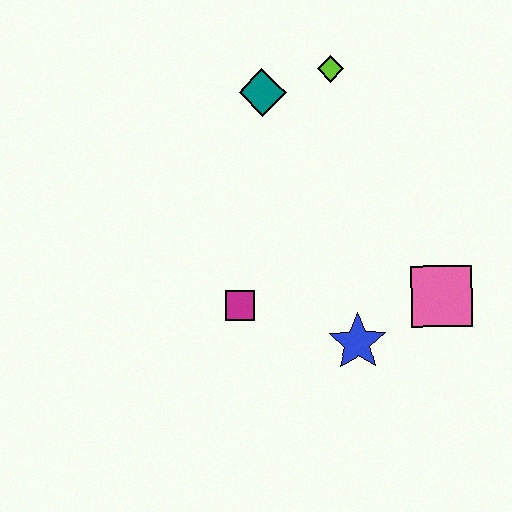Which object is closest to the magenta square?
The blue star is closest to the magenta square.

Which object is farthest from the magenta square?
The lime diamond is farthest from the magenta square.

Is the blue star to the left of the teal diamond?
No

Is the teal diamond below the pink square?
No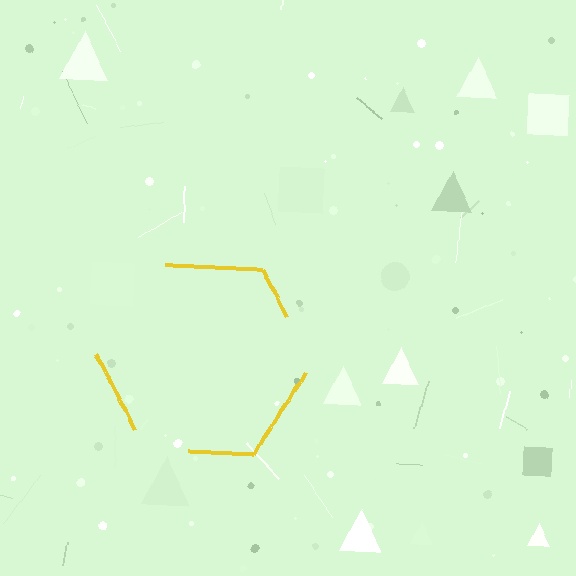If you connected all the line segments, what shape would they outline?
They would outline a hexagon.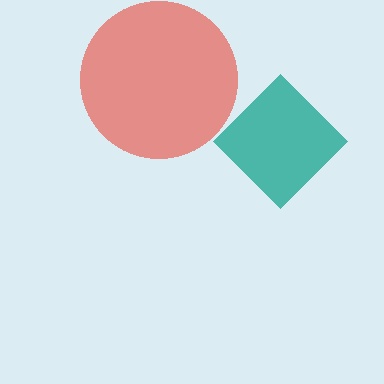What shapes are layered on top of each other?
The layered shapes are: a teal diamond, a red circle.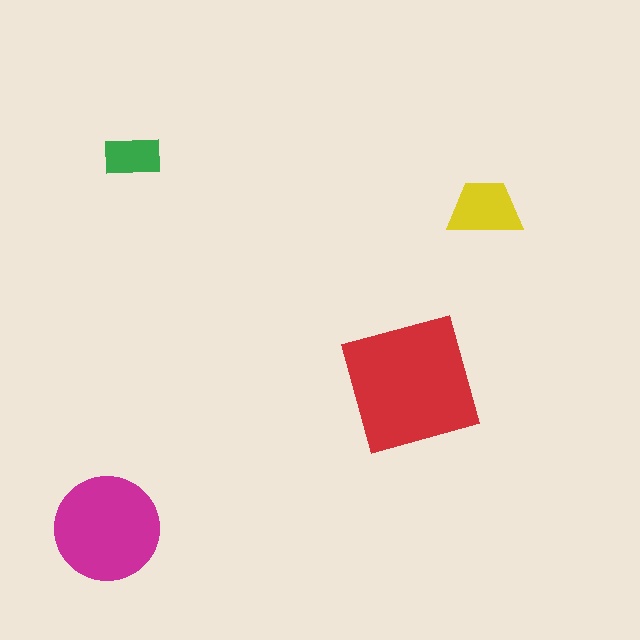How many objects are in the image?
There are 4 objects in the image.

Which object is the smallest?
The green rectangle.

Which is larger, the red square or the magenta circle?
The red square.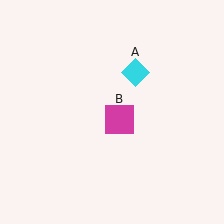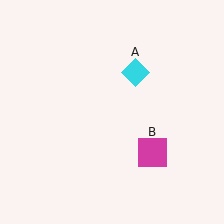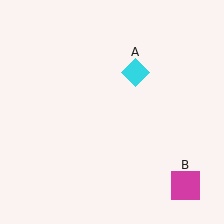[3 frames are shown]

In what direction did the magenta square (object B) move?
The magenta square (object B) moved down and to the right.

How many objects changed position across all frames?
1 object changed position: magenta square (object B).